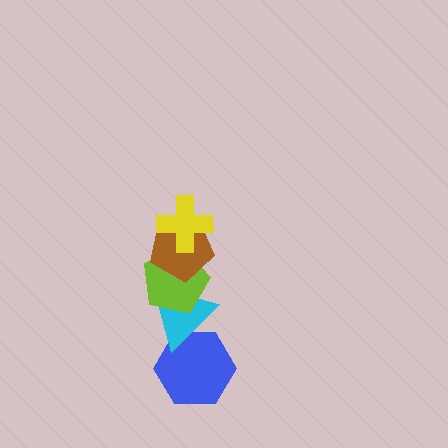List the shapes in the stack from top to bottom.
From top to bottom: the yellow cross, the brown pentagon, the lime pentagon, the cyan triangle, the blue hexagon.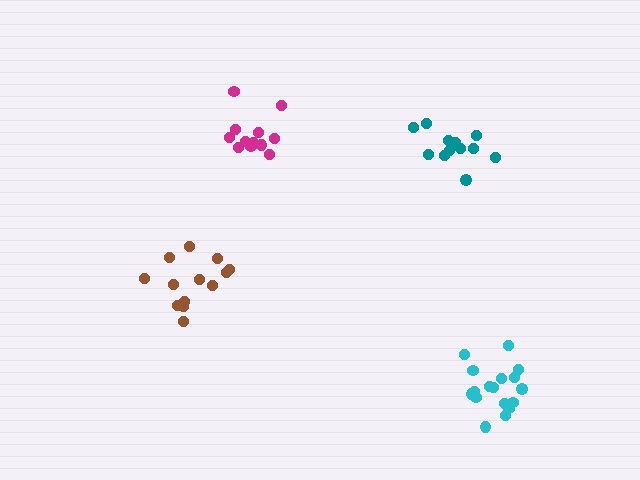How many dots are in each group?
Group 1: 18 dots, Group 2: 12 dots, Group 3: 13 dots, Group 4: 12 dots (55 total).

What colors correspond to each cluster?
The clusters are colored: cyan, magenta, brown, teal.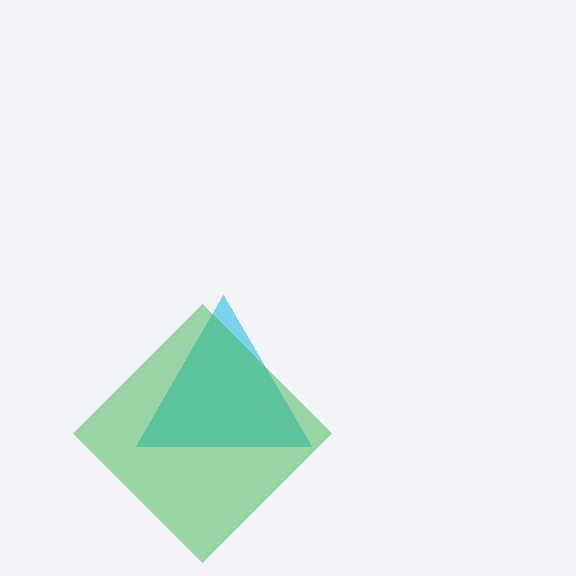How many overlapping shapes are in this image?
There are 2 overlapping shapes in the image.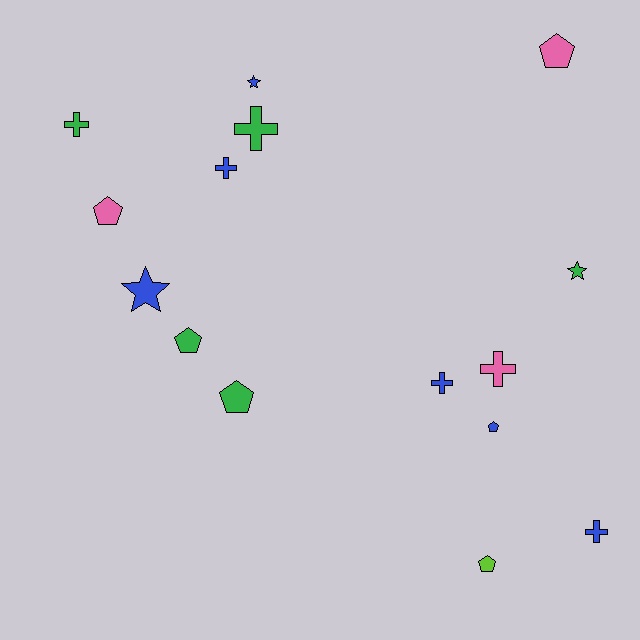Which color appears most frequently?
Blue, with 6 objects.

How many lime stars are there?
There are no lime stars.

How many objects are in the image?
There are 15 objects.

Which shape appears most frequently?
Cross, with 6 objects.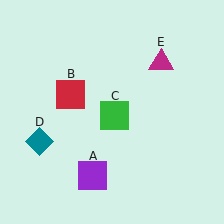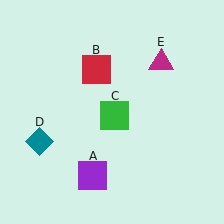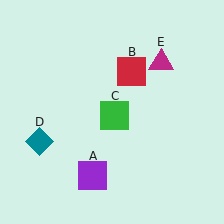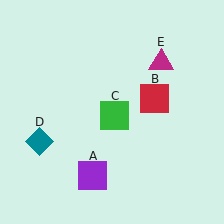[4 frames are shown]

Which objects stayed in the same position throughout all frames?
Purple square (object A) and green square (object C) and teal diamond (object D) and magenta triangle (object E) remained stationary.